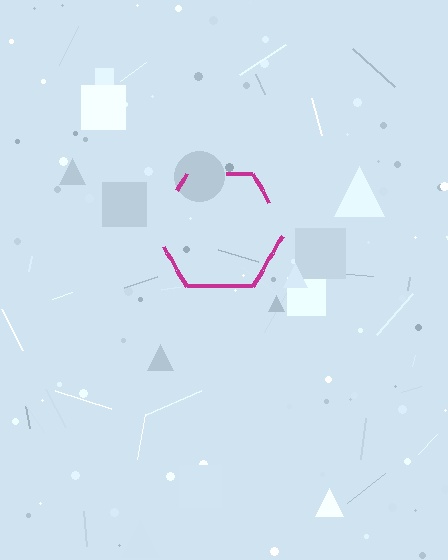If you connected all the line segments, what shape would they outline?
They would outline a hexagon.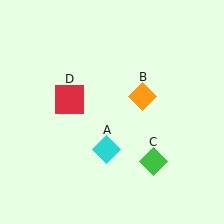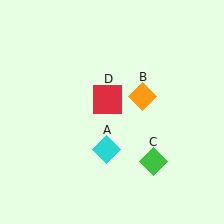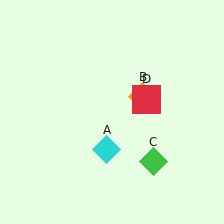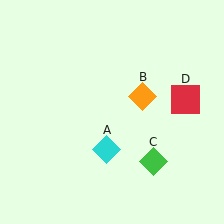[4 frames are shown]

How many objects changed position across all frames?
1 object changed position: red square (object D).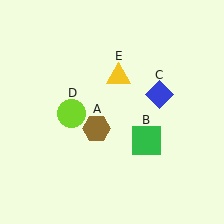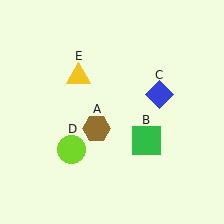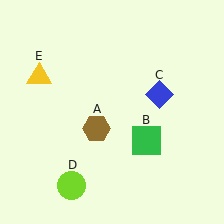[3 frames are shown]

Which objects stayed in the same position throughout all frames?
Brown hexagon (object A) and green square (object B) and blue diamond (object C) remained stationary.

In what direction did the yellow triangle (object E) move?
The yellow triangle (object E) moved left.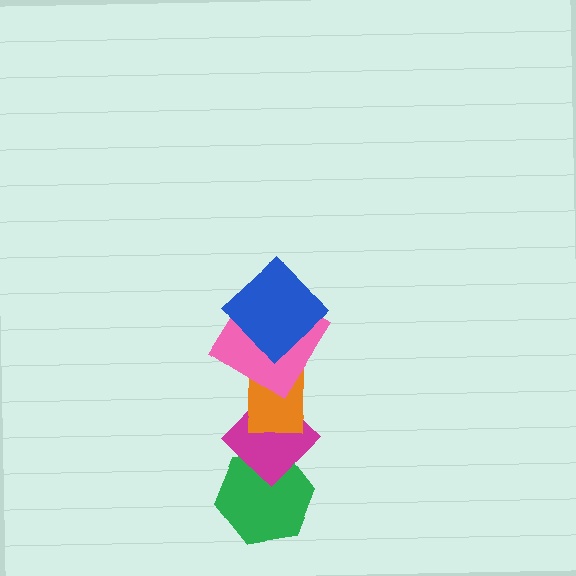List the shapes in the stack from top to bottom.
From top to bottom: the blue diamond, the pink diamond, the orange rectangle, the magenta diamond, the green hexagon.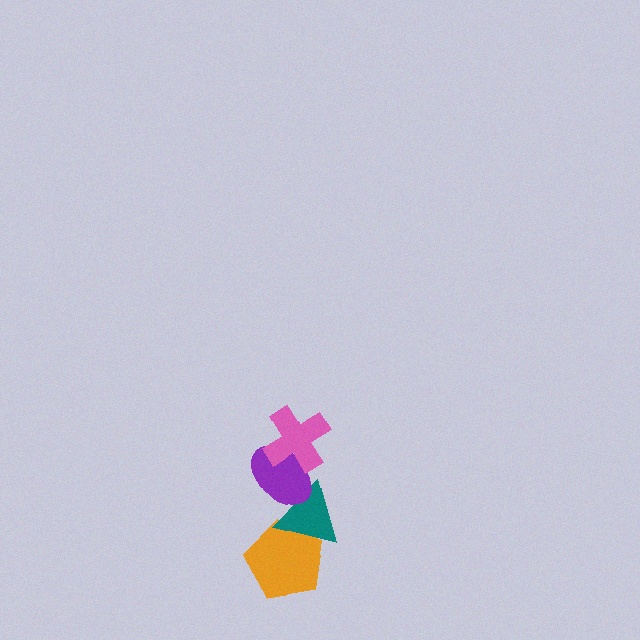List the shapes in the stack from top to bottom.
From top to bottom: the pink cross, the purple ellipse, the teal triangle, the orange pentagon.